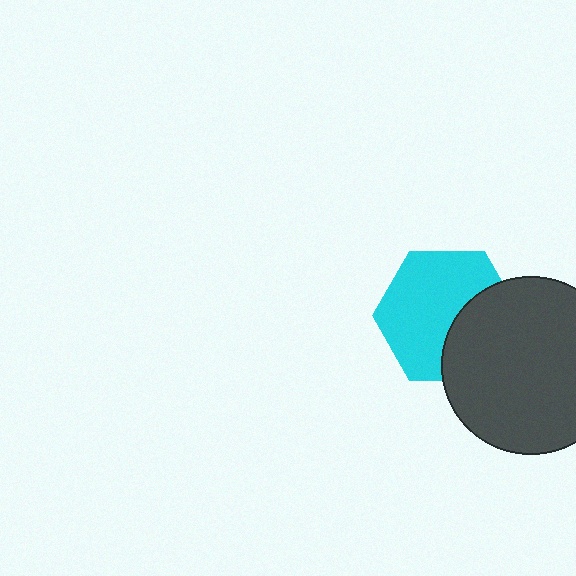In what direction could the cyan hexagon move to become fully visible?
The cyan hexagon could move left. That would shift it out from behind the dark gray circle entirely.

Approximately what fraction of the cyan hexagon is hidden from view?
Roughly 35% of the cyan hexagon is hidden behind the dark gray circle.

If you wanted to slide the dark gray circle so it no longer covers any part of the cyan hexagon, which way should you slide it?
Slide it right — that is the most direct way to separate the two shapes.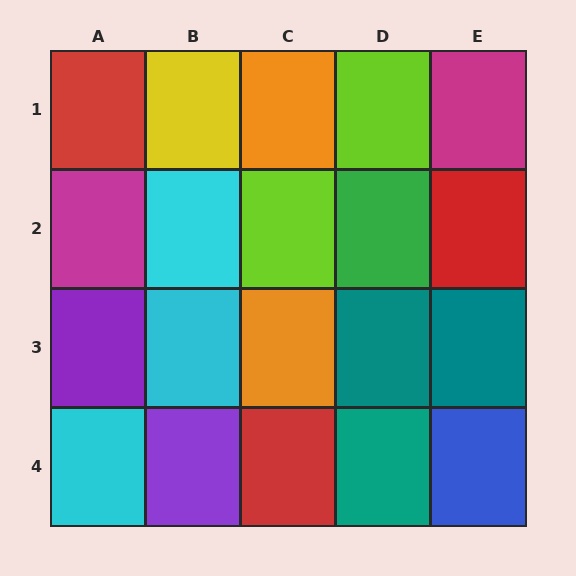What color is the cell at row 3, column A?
Purple.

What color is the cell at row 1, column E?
Magenta.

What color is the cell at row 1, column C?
Orange.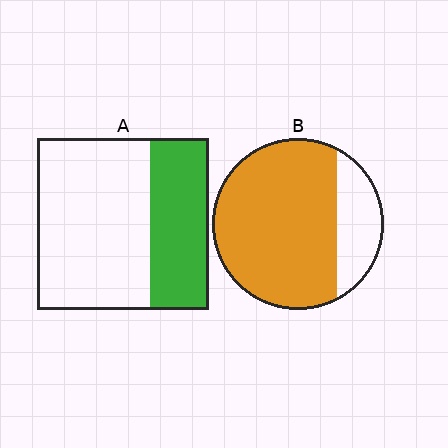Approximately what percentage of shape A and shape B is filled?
A is approximately 35% and B is approximately 80%.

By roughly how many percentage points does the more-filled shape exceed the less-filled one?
By roughly 45 percentage points (B over A).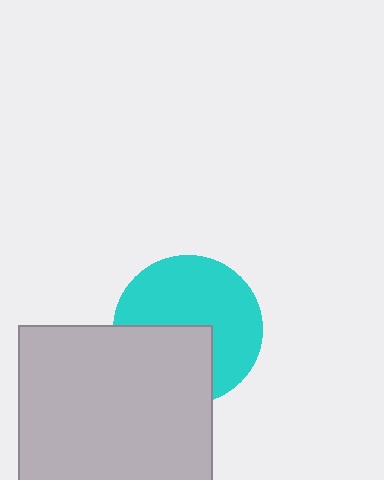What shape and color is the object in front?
The object in front is a light gray square.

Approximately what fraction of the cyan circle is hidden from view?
Roughly 38% of the cyan circle is hidden behind the light gray square.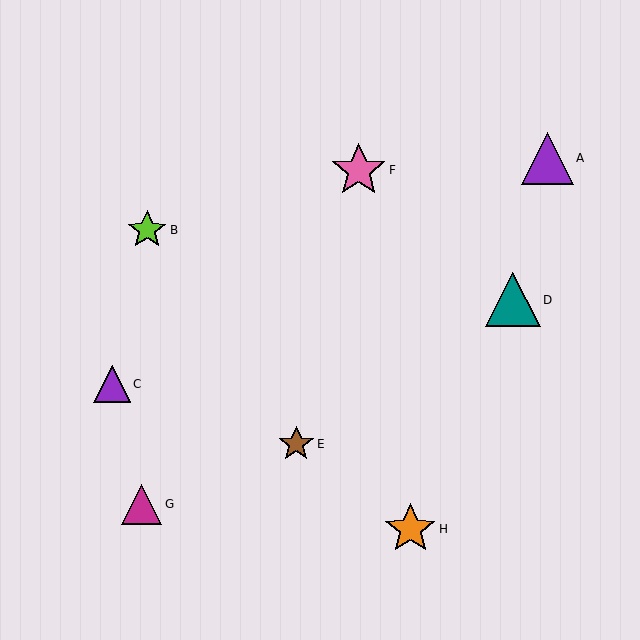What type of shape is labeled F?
Shape F is a pink star.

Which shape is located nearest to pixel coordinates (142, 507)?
The magenta triangle (labeled G) at (141, 504) is nearest to that location.